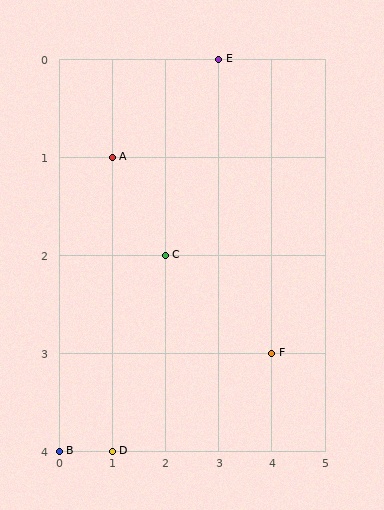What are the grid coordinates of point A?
Point A is at grid coordinates (1, 1).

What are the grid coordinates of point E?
Point E is at grid coordinates (3, 0).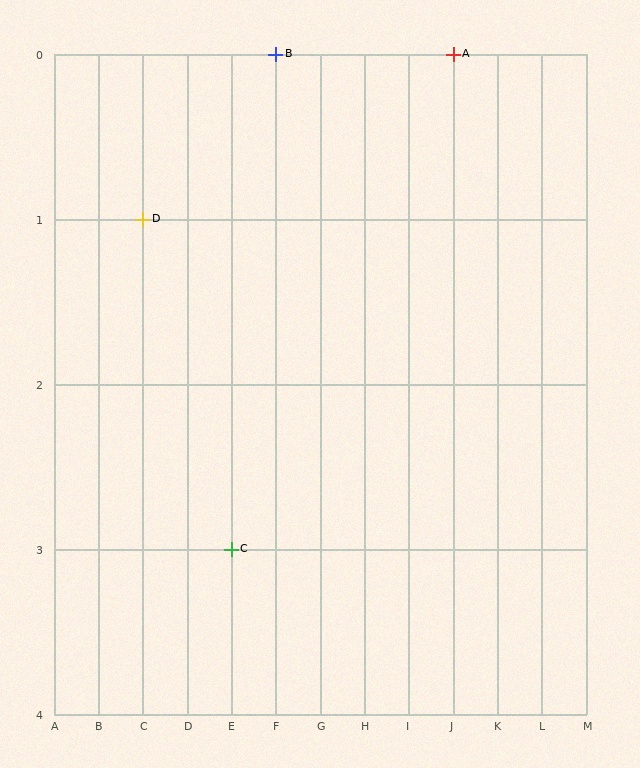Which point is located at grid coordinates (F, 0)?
Point B is at (F, 0).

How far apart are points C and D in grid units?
Points C and D are 2 columns and 2 rows apart (about 2.8 grid units diagonally).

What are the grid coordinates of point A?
Point A is at grid coordinates (J, 0).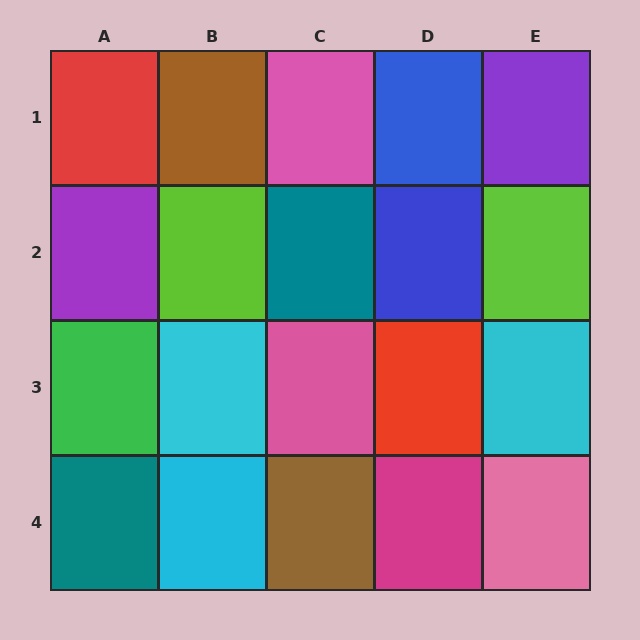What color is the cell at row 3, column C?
Pink.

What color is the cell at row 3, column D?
Red.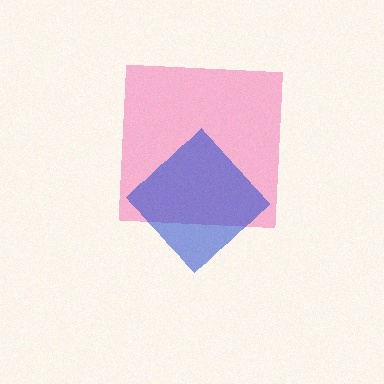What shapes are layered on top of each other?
The layered shapes are: a pink square, a blue diamond.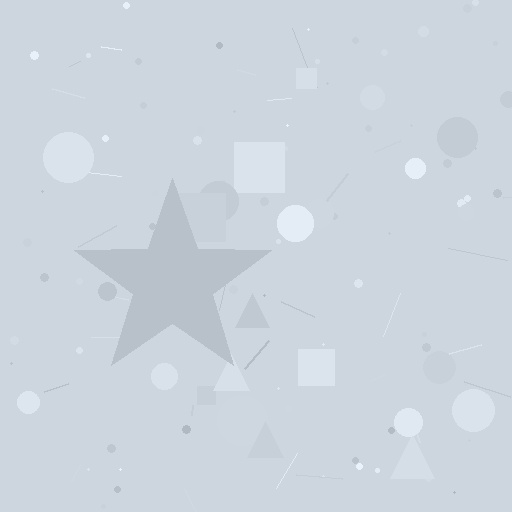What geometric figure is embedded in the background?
A star is embedded in the background.